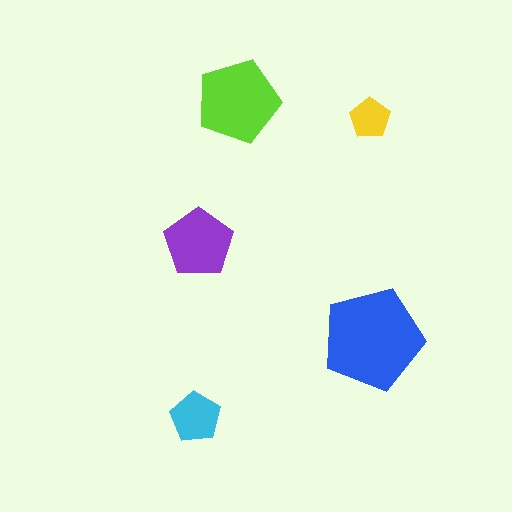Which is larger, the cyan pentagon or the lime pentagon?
The lime one.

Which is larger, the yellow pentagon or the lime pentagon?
The lime one.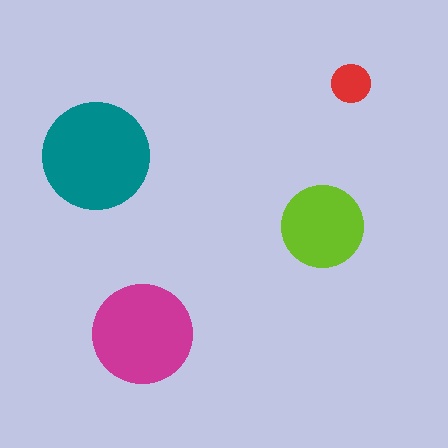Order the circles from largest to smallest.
the teal one, the magenta one, the lime one, the red one.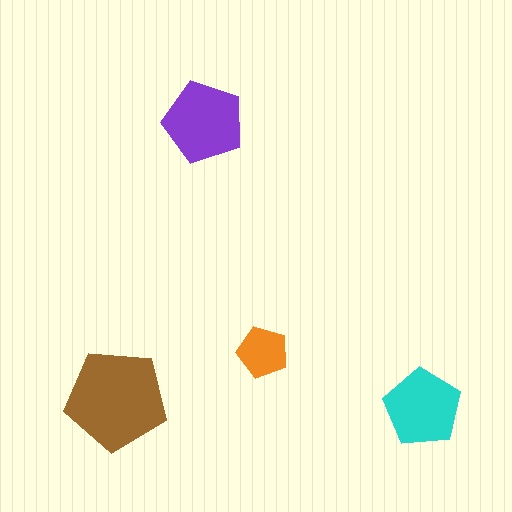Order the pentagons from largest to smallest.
the brown one, the purple one, the cyan one, the orange one.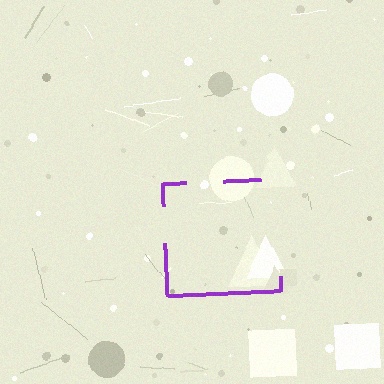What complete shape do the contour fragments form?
The contour fragments form a square.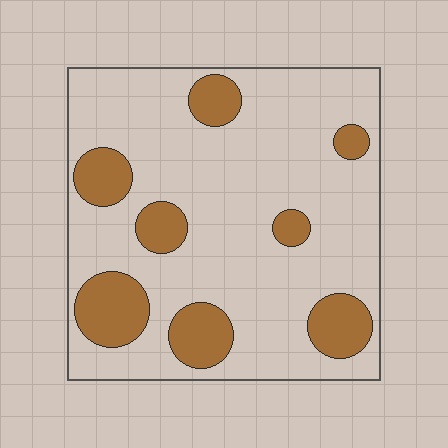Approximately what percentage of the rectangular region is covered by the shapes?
Approximately 20%.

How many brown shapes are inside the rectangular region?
8.